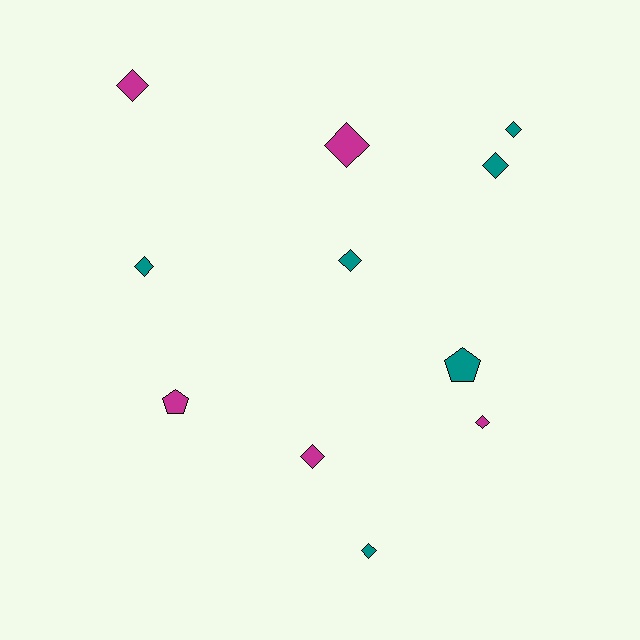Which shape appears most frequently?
Diamond, with 9 objects.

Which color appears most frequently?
Teal, with 6 objects.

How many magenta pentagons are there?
There is 1 magenta pentagon.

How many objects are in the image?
There are 11 objects.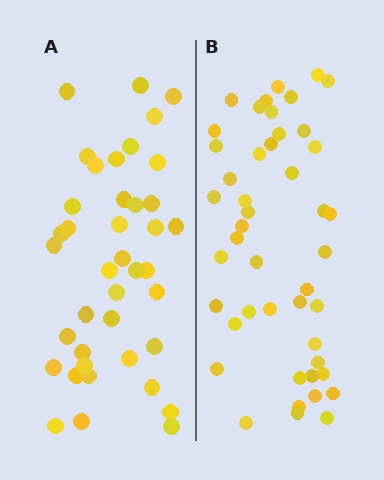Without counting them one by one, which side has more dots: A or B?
Region B (the right region) has more dots.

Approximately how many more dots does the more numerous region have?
Region B has about 6 more dots than region A.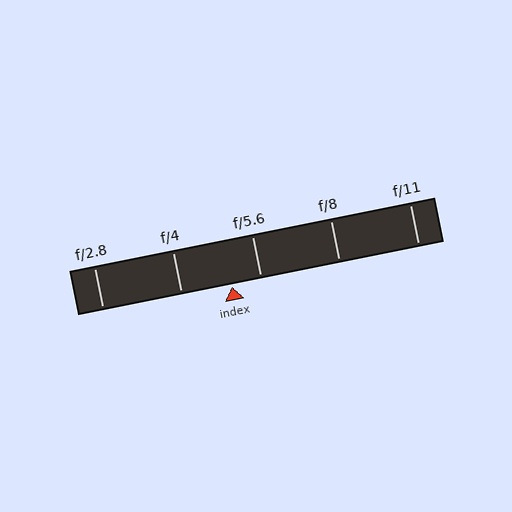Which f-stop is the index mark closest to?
The index mark is closest to f/5.6.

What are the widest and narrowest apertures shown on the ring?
The widest aperture shown is f/2.8 and the narrowest is f/11.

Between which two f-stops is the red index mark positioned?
The index mark is between f/4 and f/5.6.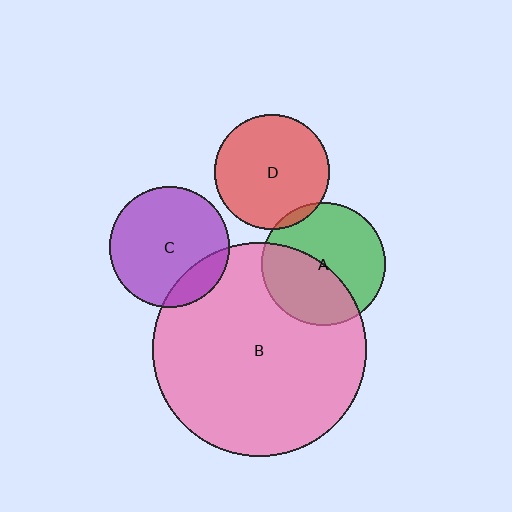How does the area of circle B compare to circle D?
Approximately 3.5 times.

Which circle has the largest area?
Circle B (pink).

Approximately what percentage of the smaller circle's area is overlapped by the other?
Approximately 15%.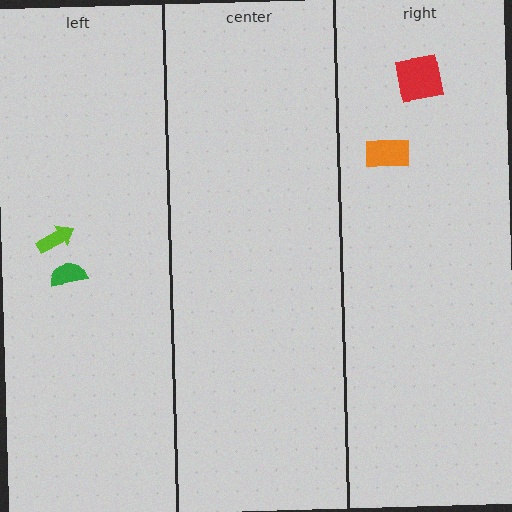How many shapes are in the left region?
2.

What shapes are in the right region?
The orange rectangle, the red square.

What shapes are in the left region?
The green semicircle, the lime arrow.